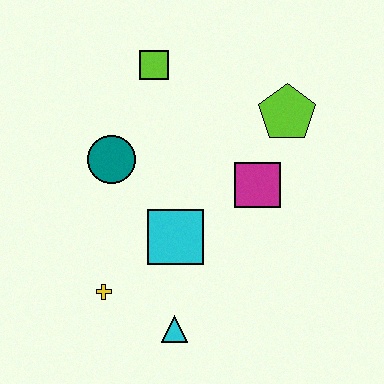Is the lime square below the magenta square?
No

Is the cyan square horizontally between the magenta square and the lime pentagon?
No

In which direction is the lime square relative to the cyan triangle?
The lime square is above the cyan triangle.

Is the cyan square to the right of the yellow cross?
Yes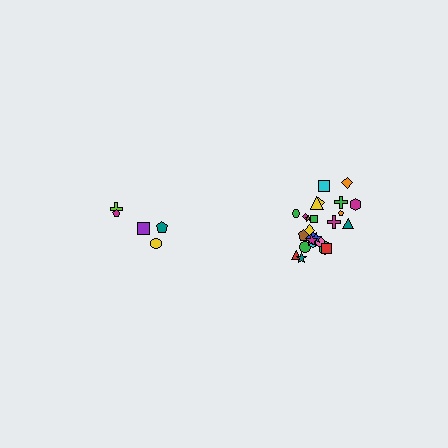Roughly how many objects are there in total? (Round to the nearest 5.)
Roughly 30 objects in total.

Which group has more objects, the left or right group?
The right group.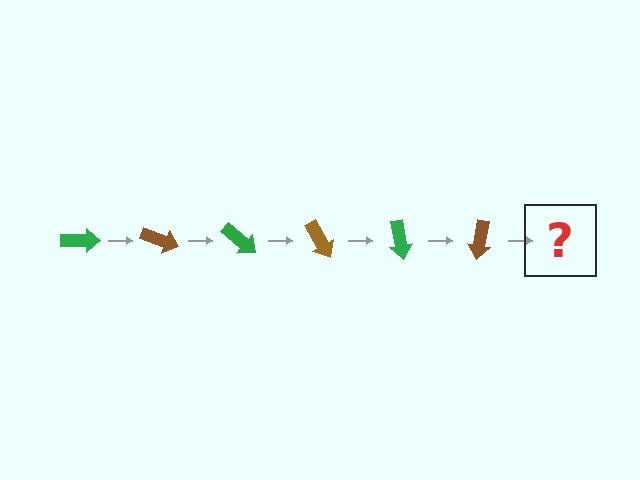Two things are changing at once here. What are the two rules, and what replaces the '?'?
The two rules are that it rotates 20 degrees each step and the color cycles through green and brown. The '?' should be a green arrow, rotated 120 degrees from the start.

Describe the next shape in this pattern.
It should be a green arrow, rotated 120 degrees from the start.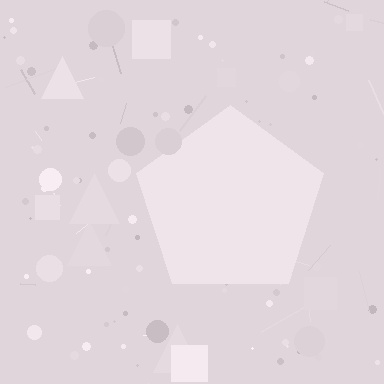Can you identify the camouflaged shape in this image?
The camouflaged shape is a pentagon.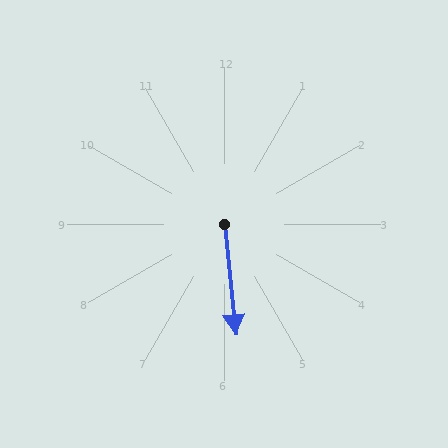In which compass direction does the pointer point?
South.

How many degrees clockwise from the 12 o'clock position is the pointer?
Approximately 174 degrees.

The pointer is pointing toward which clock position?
Roughly 6 o'clock.